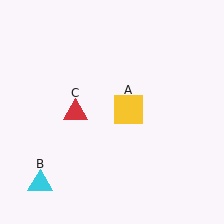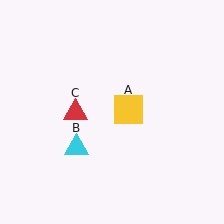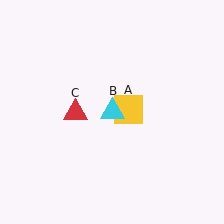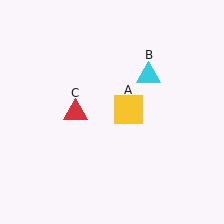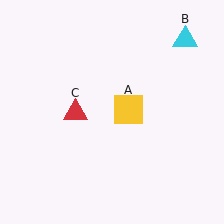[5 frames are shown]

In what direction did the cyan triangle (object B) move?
The cyan triangle (object B) moved up and to the right.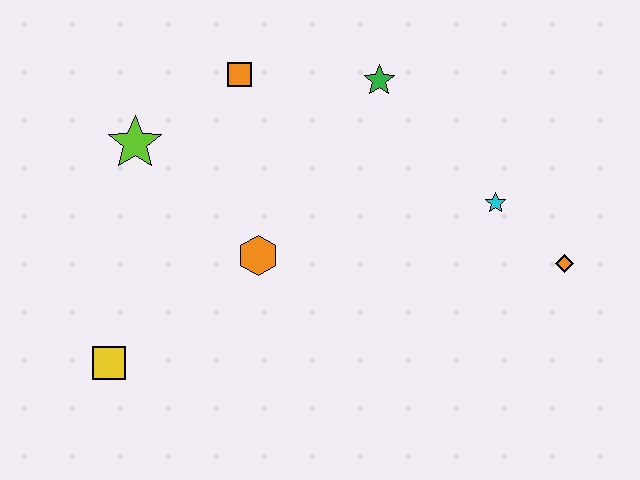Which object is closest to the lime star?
The orange square is closest to the lime star.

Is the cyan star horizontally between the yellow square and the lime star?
No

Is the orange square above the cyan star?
Yes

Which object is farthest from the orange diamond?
The yellow square is farthest from the orange diamond.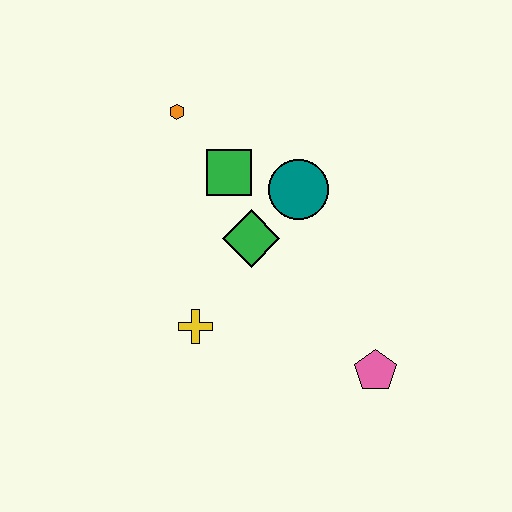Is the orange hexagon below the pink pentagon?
No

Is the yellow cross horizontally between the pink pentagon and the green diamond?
No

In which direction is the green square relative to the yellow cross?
The green square is above the yellow cross.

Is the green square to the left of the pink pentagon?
Yes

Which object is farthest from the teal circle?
The pink pentagon is farthest from the teal circle.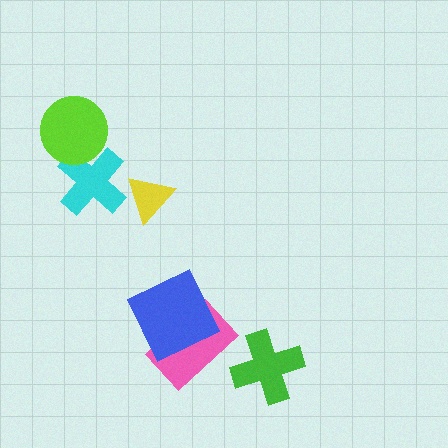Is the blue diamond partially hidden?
No, no other shape covers it.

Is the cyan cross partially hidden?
Yes, it is partially covered by another shape.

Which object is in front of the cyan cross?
The lime circle is in front of the cyan cross.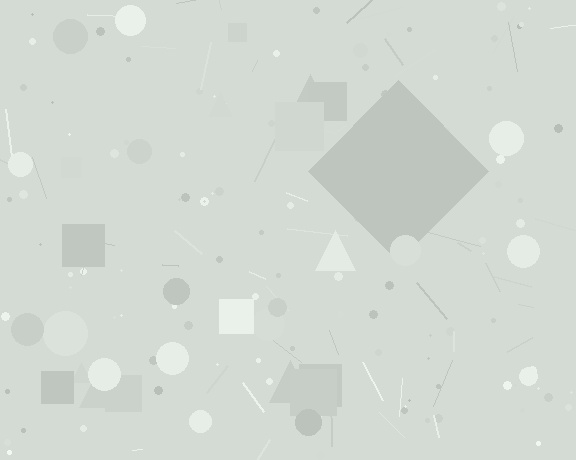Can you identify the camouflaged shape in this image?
The camouflaged shape is a diamond.